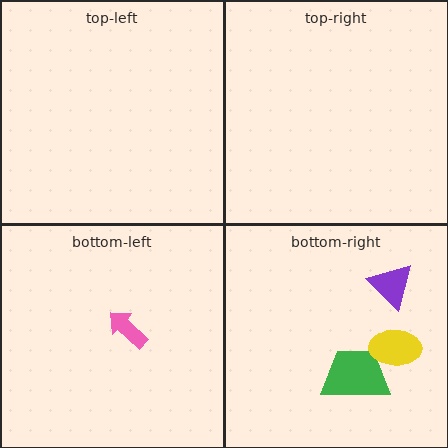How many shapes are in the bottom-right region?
3.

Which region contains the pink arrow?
The bottom-left region.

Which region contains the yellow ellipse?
The bottom-right region.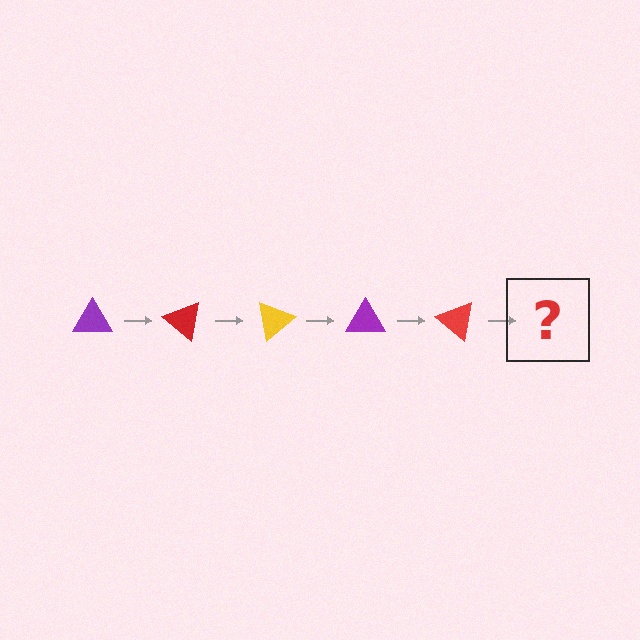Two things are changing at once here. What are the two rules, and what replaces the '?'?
The two rules are that it rotates 40 degrees each step and the color cycles through purple, red, and yellow. The '?' should be a yellow triangle, rotated 200 degrees from the start.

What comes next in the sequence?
The next element should be a yellow triangle, rotated 200 degrees from the start.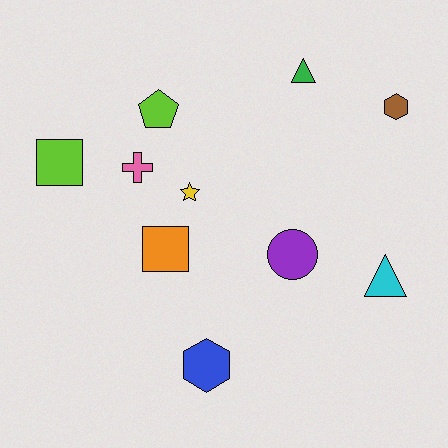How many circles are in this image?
There is 1 circle.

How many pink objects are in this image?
There is 1 pink object.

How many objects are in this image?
There are 10 objects.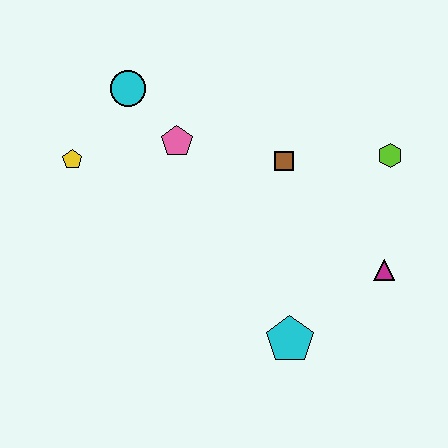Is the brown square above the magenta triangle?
Yes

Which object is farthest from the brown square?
The yellow pentagon is farthest from the brown square.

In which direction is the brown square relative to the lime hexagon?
The brown square is to the left of the lime hexagon.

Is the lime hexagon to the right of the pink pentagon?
Yes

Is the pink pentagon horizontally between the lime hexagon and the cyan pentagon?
No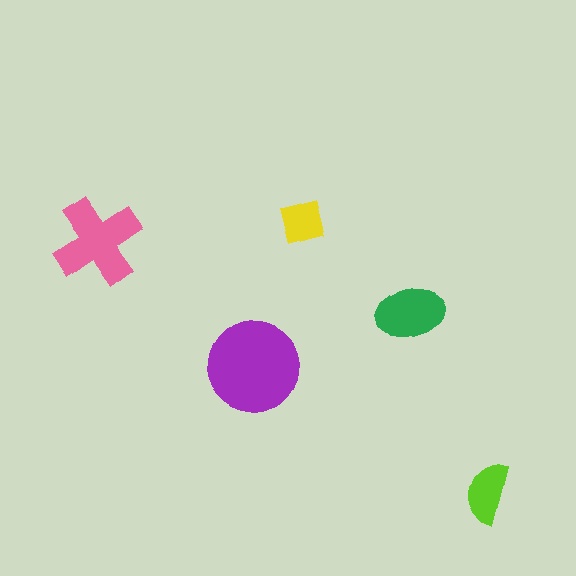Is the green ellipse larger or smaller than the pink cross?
Smaller.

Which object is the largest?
The purple circle.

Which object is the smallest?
The yellow square.